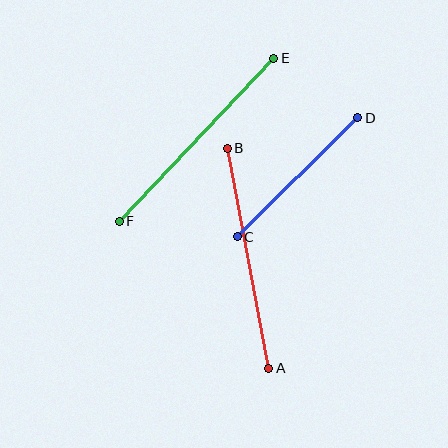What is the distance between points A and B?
The distance is approximately 224 pixels.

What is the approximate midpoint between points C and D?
The midpoint is at approximately (297, 177) pixels.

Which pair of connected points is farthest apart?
Points E and F are farthest apart.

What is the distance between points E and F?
The distance is approximately 225 pixels.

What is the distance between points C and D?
The distance is approximately 169 pixels.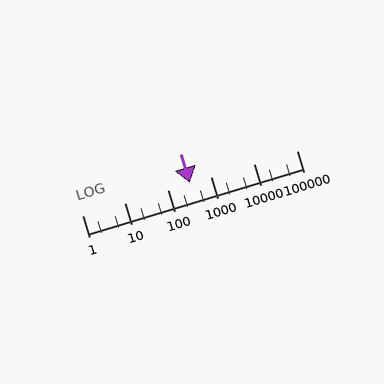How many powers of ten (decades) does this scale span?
The scale spans 5 decades, from 1 to 100000.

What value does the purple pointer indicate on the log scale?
The pointer indicates approximately 330.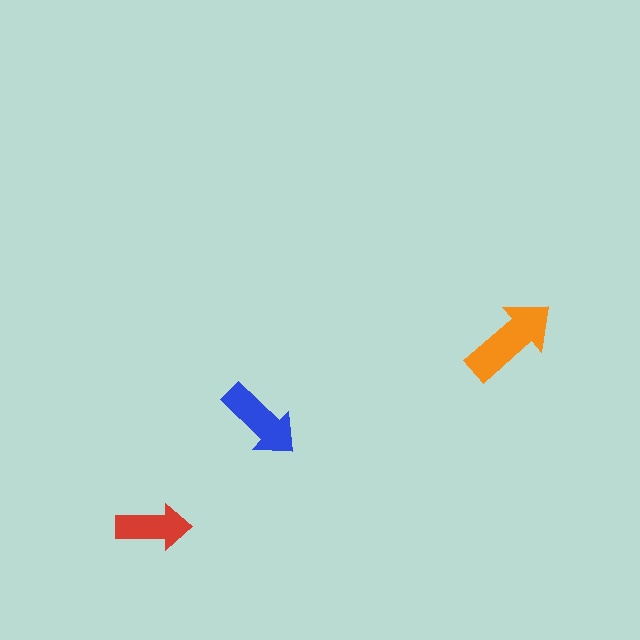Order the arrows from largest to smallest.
the orange one, the blue one, the red one.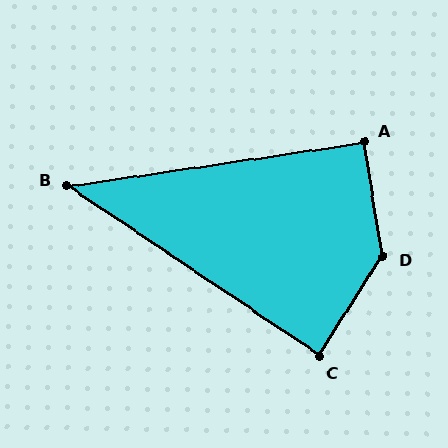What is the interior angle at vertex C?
Approximately 89 degrees (approximately right).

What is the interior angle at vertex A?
Approximately 91 degrees (approximately right).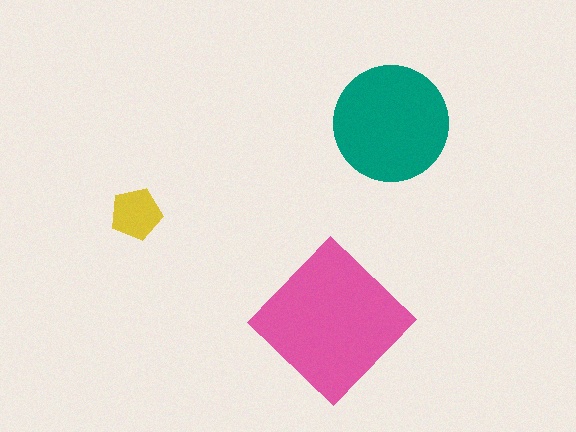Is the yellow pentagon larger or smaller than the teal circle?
Smaller.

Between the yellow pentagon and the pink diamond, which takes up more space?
The pink diamond.